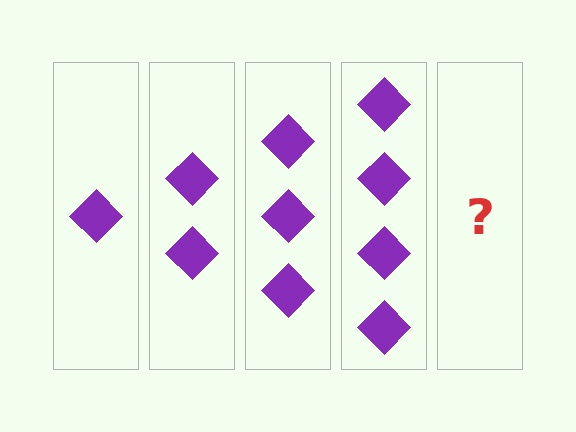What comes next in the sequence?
The next element should be 5 diamonds.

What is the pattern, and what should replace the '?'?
The pattern is that each step adds one more diamond. The '?' should be 5 diamonds.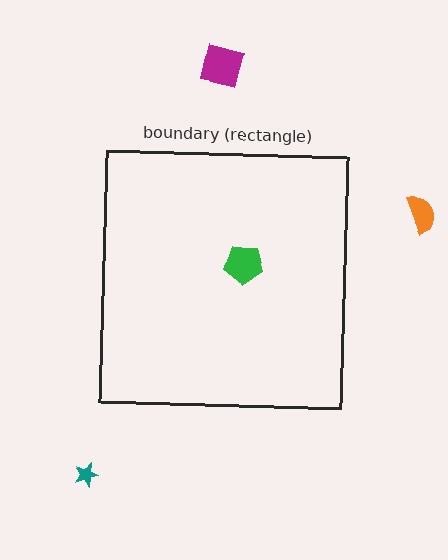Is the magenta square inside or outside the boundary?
Outside.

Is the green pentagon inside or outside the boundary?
Inside.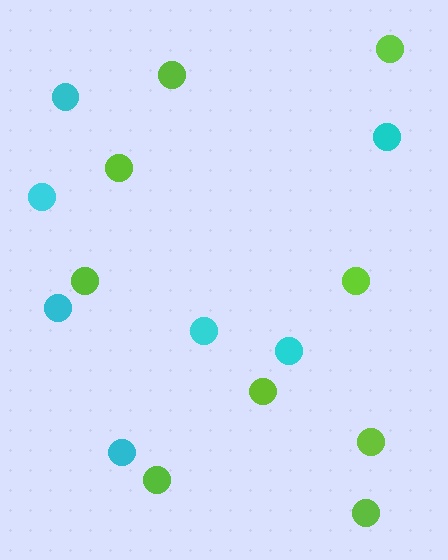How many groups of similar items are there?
There are 2 groups: one group of cyan circles (7) and one group of lime circles (9).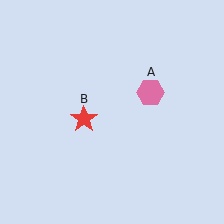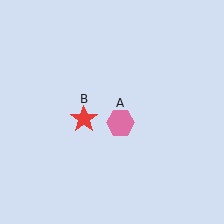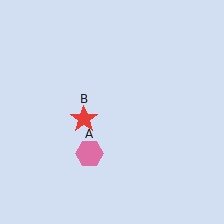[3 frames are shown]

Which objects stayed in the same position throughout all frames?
Red star (object B) remained stationary.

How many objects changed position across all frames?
1 object changed position: pink hexagon (object A).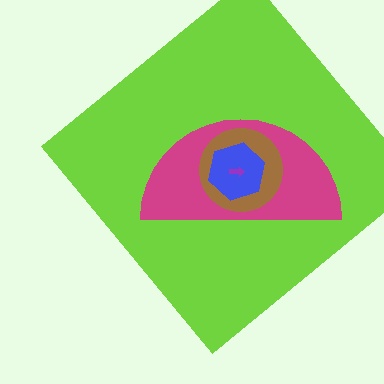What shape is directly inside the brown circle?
The blue hexagon.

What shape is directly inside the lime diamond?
The magenta semicircle.